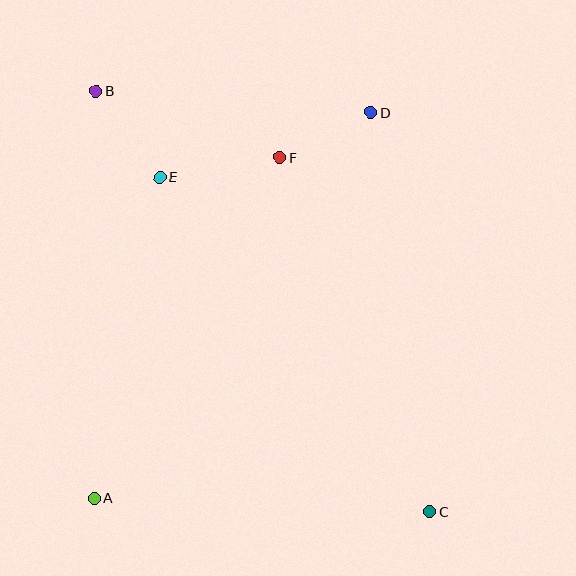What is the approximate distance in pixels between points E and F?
The distance between E and F is approximately 122 pixels.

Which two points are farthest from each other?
Points B and C are farthest from each other.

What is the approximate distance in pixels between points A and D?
The distance between A and D is approximately 474 pixels.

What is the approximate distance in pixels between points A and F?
The distance between A and F is approximately 388 pixels.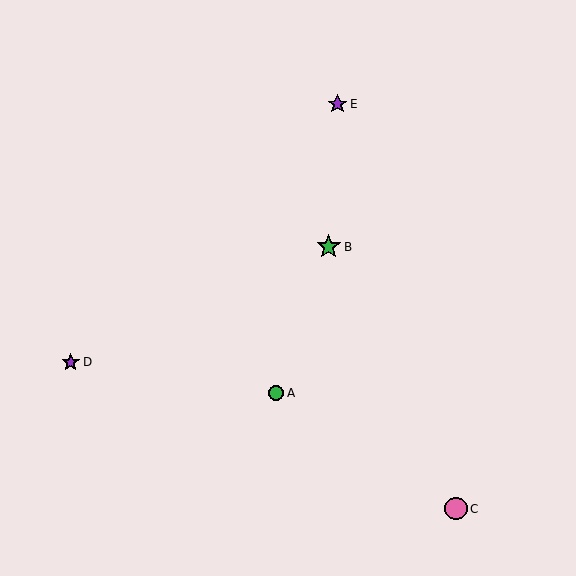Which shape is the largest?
The green star (labeled B) is the largest.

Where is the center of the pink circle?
The center of the pink circle is at (456, 509).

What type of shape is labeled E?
Shape E is a purple star.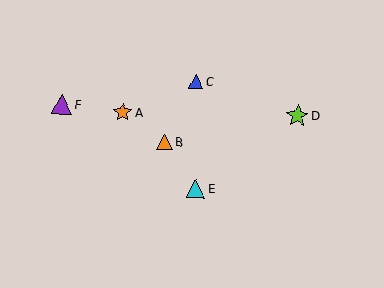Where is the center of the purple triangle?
The center of the purple triangle is at (62, 104).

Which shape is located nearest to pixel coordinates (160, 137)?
The orange triangle (labeled B) at (165, 142) is nearest to that location.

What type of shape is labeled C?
Shape C is a blue triangle.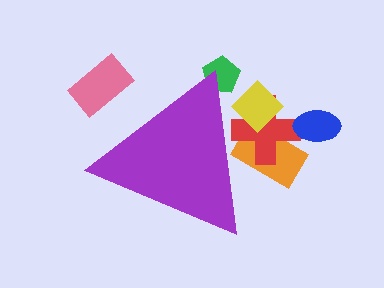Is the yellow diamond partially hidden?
Yes, the yellow diamond is partially hidden behind the purple triangle.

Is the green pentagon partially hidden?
Yes, the green pentagon is partially hidden behind the purple triangle.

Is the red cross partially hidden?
Yes, the red cross is partially hidden behind the purple triangle.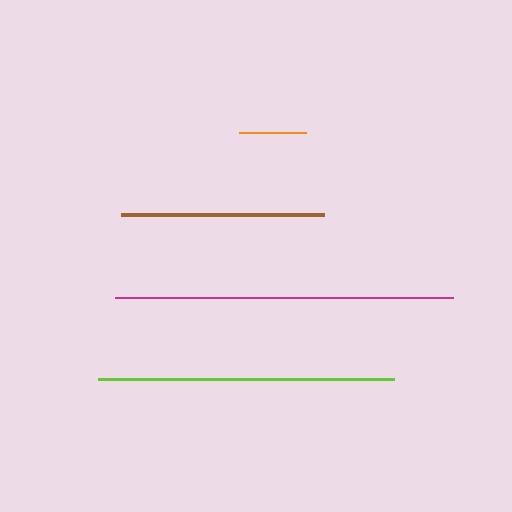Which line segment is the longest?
The magenta line is the longest at approximately 338 pixels.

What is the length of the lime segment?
The lime segment is approximately 297 pixels long.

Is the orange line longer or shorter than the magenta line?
The magenta line is longer than the orange line.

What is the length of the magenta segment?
The magenta segment is approximately 338 pixels long.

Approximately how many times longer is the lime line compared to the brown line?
The lime line is approximately 1.5 times the length of the brown line.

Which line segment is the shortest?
The orange line is the shortest at approximately 66 pixels.